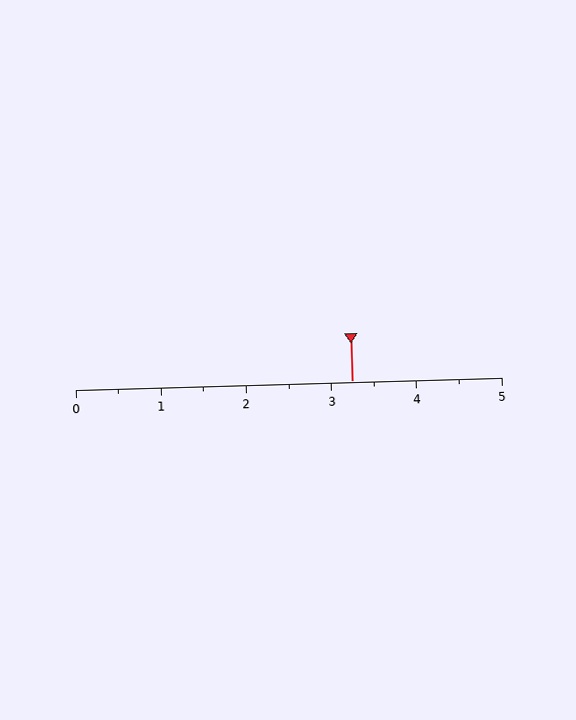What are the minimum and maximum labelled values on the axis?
The axis runs from 0 to 5.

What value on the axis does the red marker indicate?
The marker indicates approximately 3.2.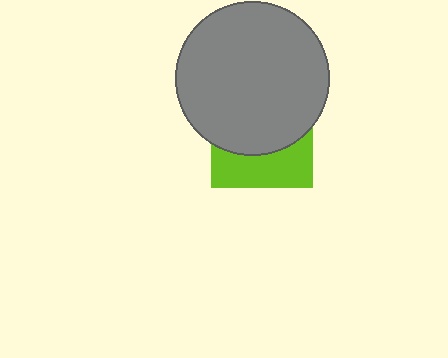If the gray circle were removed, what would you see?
You would see the complete lime square.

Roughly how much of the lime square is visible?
A small part of it is visible (roughly 38%).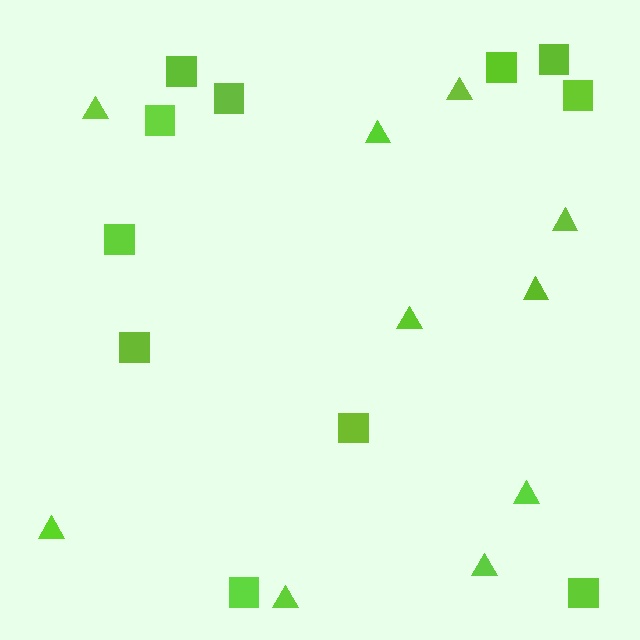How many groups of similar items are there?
There are 2 groups: one group of triangles (10) and one group of squares (11).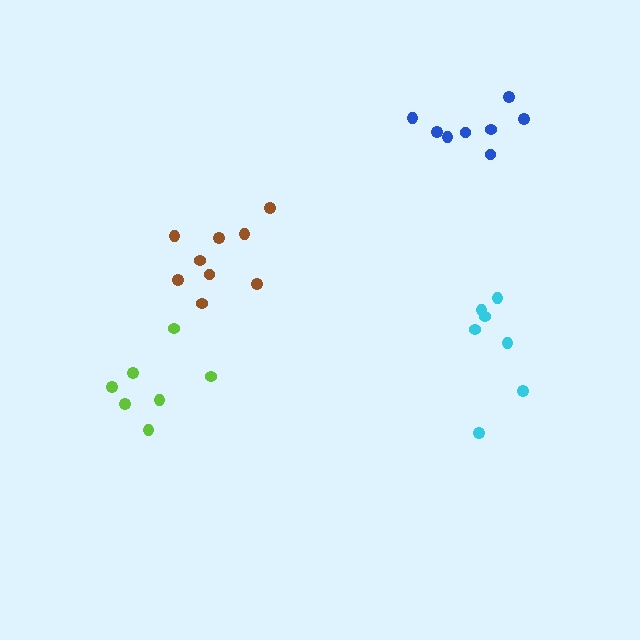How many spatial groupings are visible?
There are 4 spatial groupings.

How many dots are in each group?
Group 1: 7 dots, Group 2: 7 dots, Group 3: 9 dots, Group 4: 8 dots (31 total).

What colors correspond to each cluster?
The clusters are colored: lime, cyan, brown, blue.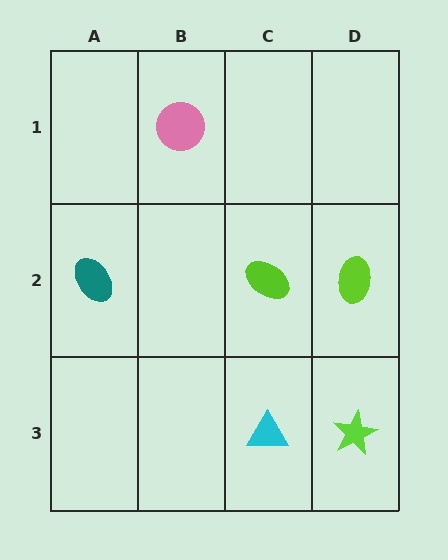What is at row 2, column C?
A lime ellipse.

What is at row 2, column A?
A teal ellipse.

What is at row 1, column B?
A pink circle.